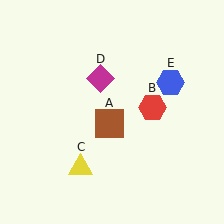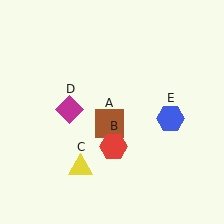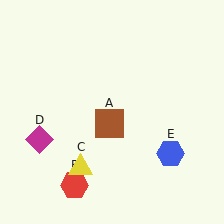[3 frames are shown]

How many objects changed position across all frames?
3 objects changed position: red hexagon (object B), magenta diamond (object D), blue hexagon (object E).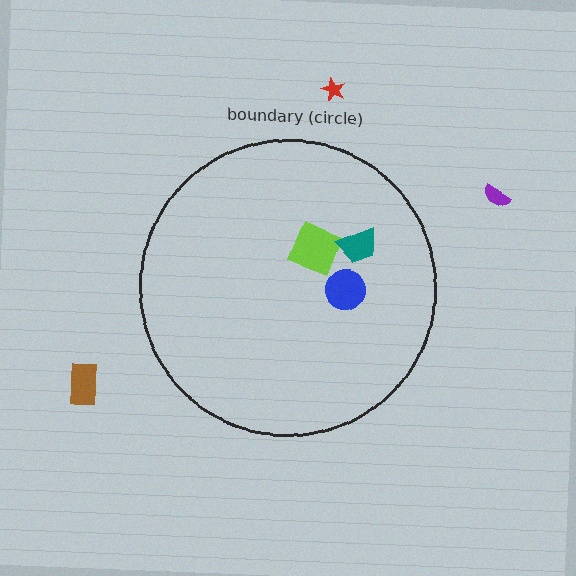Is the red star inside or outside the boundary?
Outside.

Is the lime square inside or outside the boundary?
Inside.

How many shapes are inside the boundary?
3 inside, 3 outside.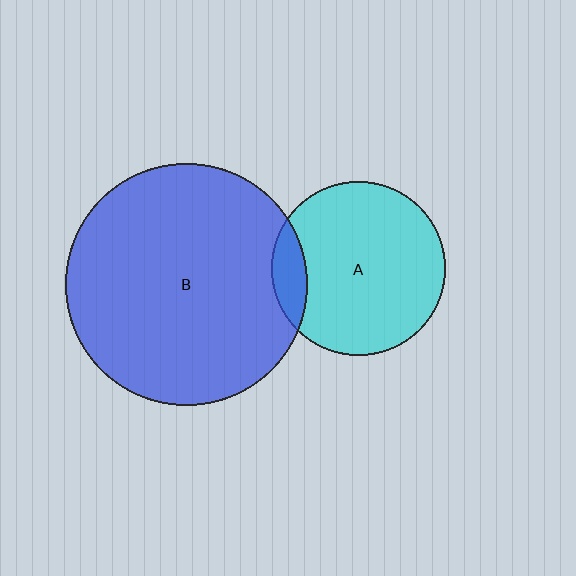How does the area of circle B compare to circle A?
Approximately 1.9 times.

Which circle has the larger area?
Circle B (blue).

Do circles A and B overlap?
Yes.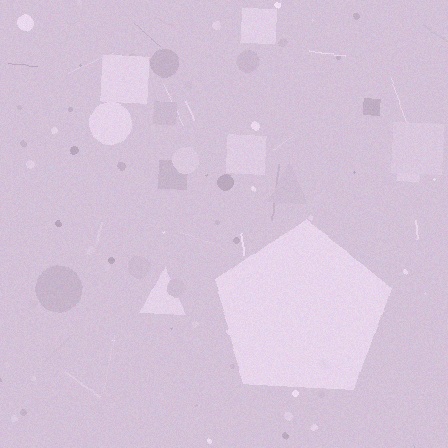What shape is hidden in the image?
A pentagon is hidden in the image.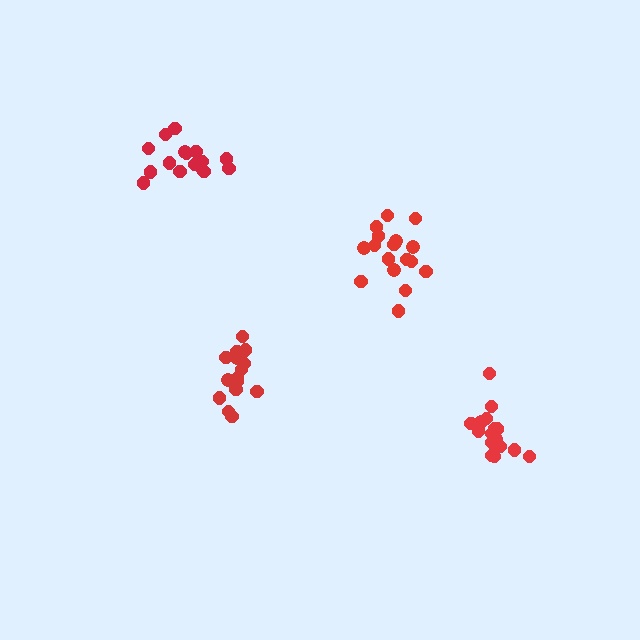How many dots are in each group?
Group 1: 17 dots, Group 2: 16 dots, Group 3: 16 dots, Group 4: 17 dots (66 total).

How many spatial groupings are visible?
There are 4 spatial groupings.